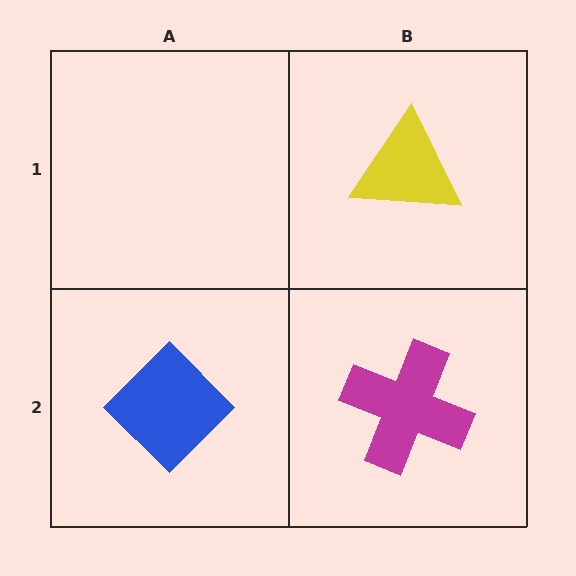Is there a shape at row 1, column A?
No, that cell is empty.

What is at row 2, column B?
A magenta cross.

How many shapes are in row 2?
2 shapes.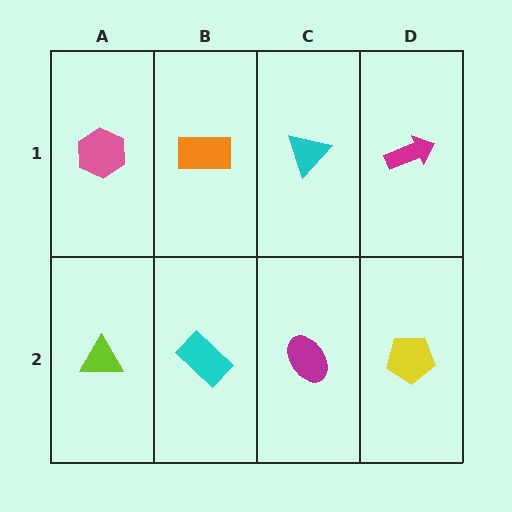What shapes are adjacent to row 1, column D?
A yellow pentagon (row 2, column D), a cyan triangle (row 1, column C).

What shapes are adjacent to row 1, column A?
A lime triangle (row 2, column A), an orange rectangle (row 1, column B).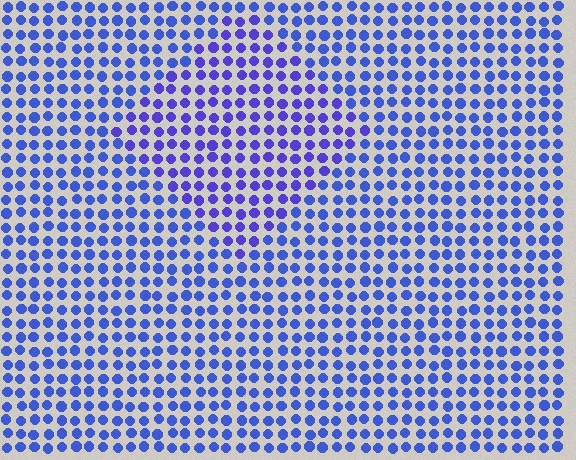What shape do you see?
I see a diamond.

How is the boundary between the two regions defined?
The boundary is defined purely by a slight shift in hue (about 20 degrees). Spacing, size, and orientation are identical on both sides.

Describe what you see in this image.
The image is filled with small blue elements in a uniform arrangement. A diamond-shaped region is visible where the elements are tinted to a slightly different hue, forming a subtle color boundary.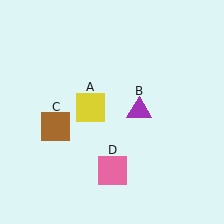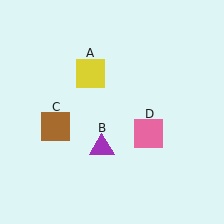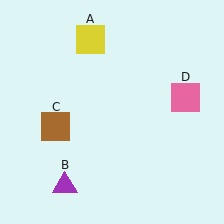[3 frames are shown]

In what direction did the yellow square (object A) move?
The yellow square (object A) moved up.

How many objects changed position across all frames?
3 objects changed position: yellow square (object A), purple triangle (object B), pink square (object D).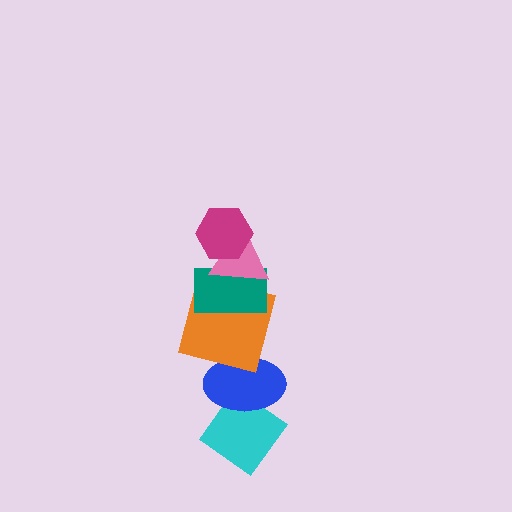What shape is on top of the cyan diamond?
The blue ellipse is on top of the cyan diamond.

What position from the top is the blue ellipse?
The blue ellipse is 5th from the top.